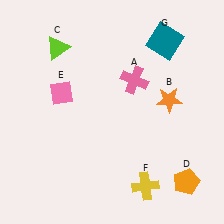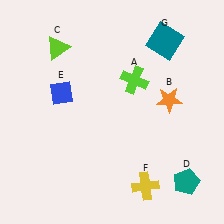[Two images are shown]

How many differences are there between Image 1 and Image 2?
There are 3 differences between the two images.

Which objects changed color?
A changed from pink to lime. D changed from orange to teal. E changed from pink to blue.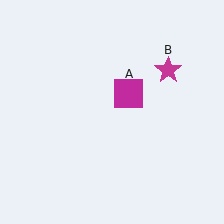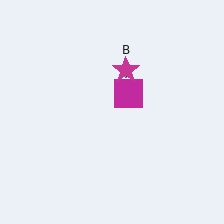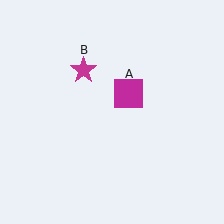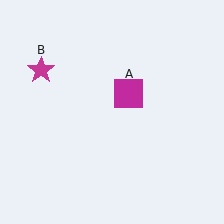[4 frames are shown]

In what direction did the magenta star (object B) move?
The magenta star (object B) moved left.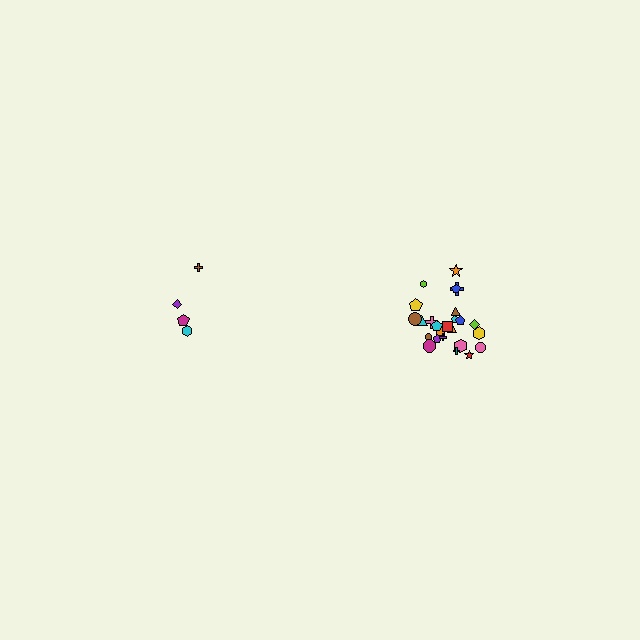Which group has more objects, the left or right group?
The right group.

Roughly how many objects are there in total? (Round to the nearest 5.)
Roughly 30 objects in total.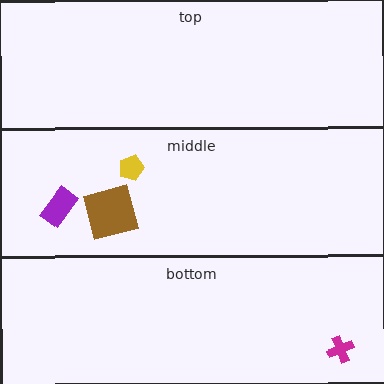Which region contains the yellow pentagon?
The middle region.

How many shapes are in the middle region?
3.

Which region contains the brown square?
The middle region.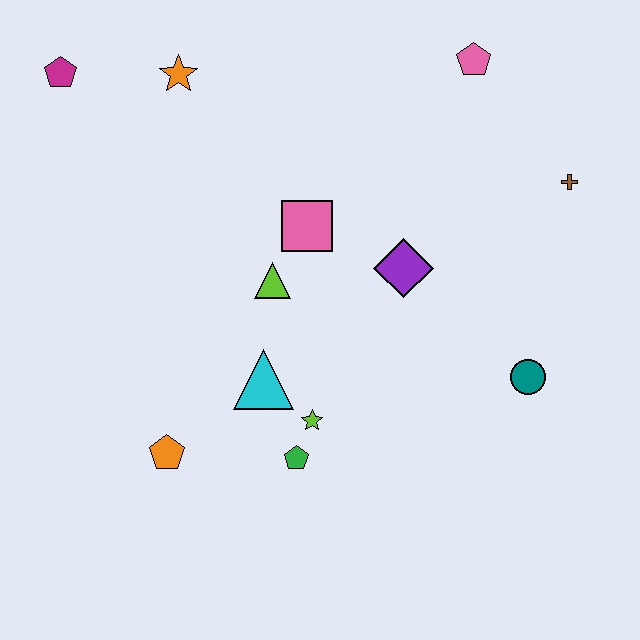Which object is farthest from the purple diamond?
The magenta pentagon is farthest from the purple diamond.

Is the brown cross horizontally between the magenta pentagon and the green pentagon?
No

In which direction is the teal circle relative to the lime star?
The teal circle is to the right of the lime star.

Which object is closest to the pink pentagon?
The brown cross is closest to the pink pentagon.